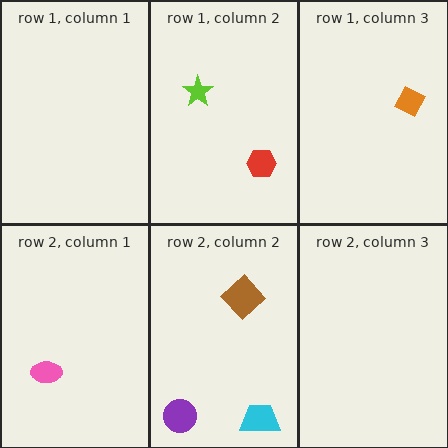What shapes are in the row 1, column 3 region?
The orange diamond.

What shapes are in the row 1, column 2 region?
The lime star, the red hexagon.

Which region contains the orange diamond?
The row 1, column 3 region.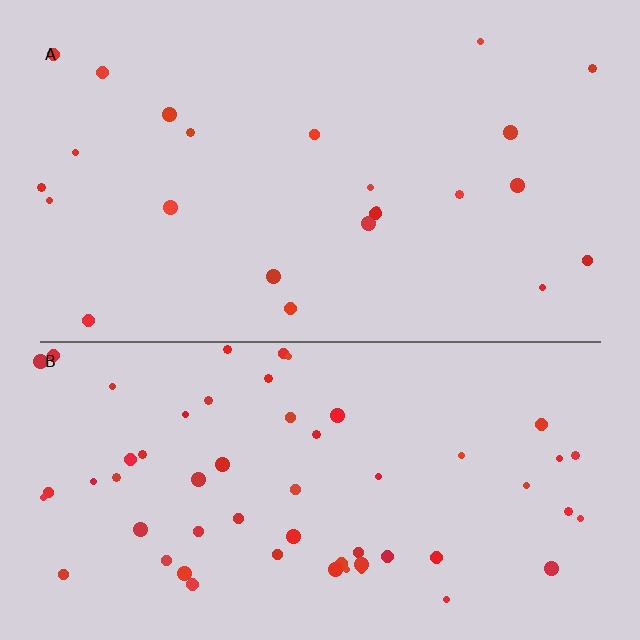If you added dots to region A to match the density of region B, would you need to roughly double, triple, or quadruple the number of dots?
Approximately double.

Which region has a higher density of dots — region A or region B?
B (the bottom).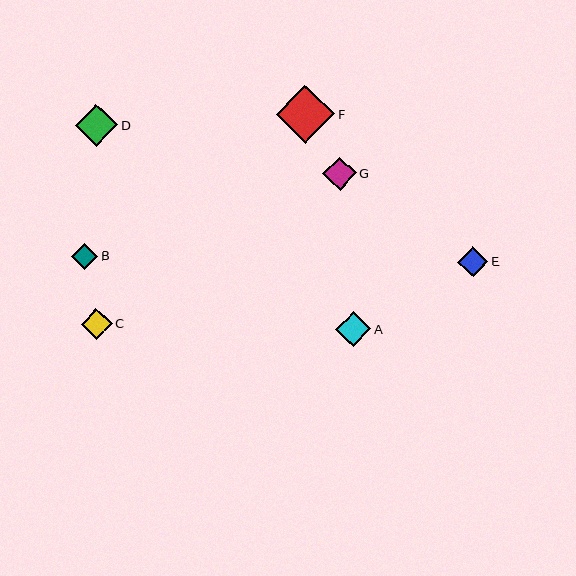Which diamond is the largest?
Diamond F is the largest with a size of approximately 58 pixels.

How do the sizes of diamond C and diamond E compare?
Diamond C and diamond E are approximately the same size.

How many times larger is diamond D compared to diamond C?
Diamond D is approximately 1.4 times the size of diamond C.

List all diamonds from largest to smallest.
From largest to smallest: F, D, A, G, C, E, B.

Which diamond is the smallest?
Diamond B is the smallest with a size of approximately 26 pixels.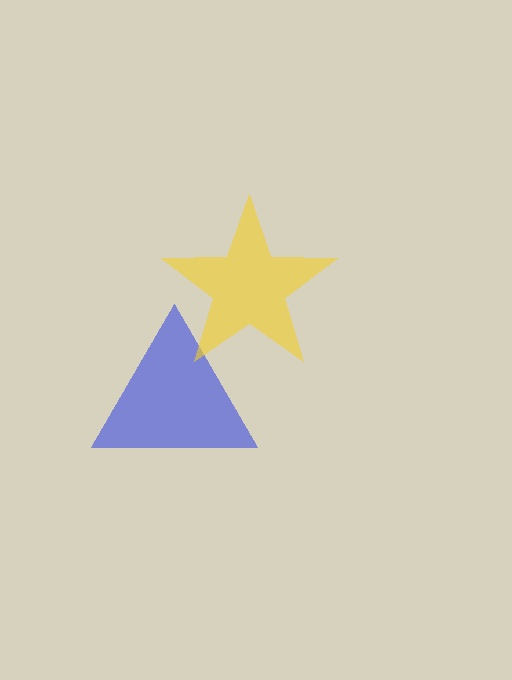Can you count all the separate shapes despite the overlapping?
Yes, there are 2 separate shapes.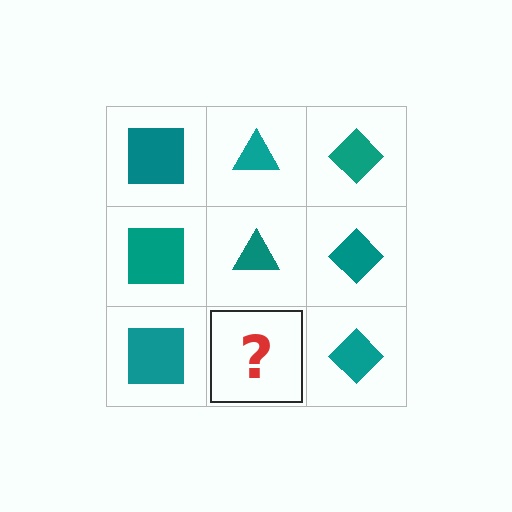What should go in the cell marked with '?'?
The missing cell should contain a teal triangle.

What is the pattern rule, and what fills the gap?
The rule is that each column has a consistent shape. The gap should be filled with a teal triangle.